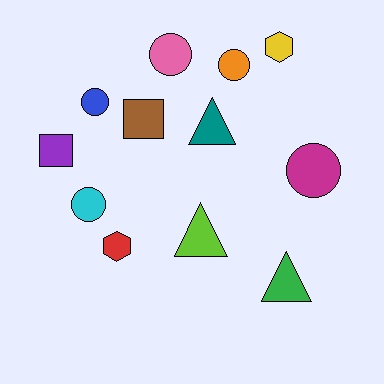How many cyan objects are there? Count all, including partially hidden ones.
There is 1 cyan object.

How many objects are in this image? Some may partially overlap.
There are 12 objects.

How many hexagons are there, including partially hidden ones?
There are 2 hexagons.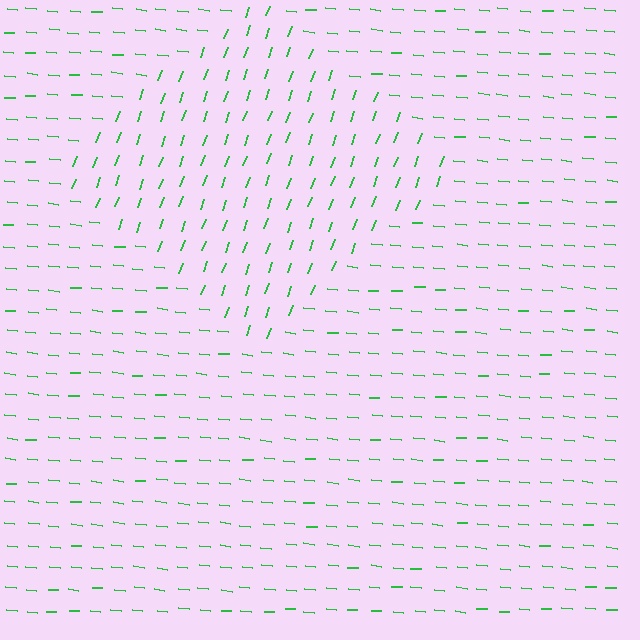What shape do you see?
I see a diamond.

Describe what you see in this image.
The image is filled with small green line segments. A diamond region in the image has lines oriented differently from the surrounding lines, creating a visible texture boundary.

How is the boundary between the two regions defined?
The boundary is defined purely by a change in line orientation (approximately 76 degrees difference). All lines are the same color and thickness.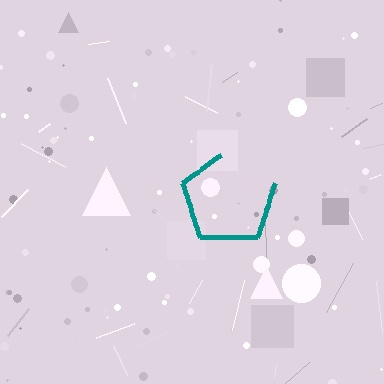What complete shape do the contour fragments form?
The contour fragments form a pentagon.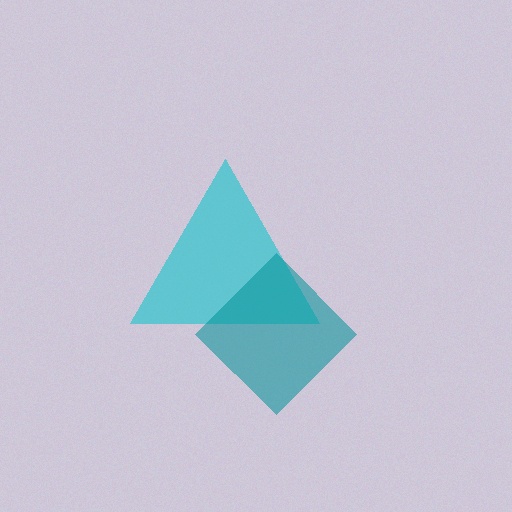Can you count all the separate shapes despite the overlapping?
Yes, there are 2 separate shapes.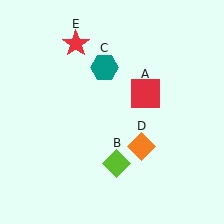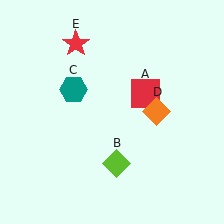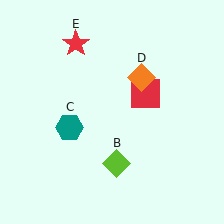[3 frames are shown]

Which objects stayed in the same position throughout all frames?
Red square (object A) and lime diamond (object B) and red star (object E) remained stationary.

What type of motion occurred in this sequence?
The teal hexagon (object C), orange diamond (object D) rotated counterclockwise around the center of the scene.